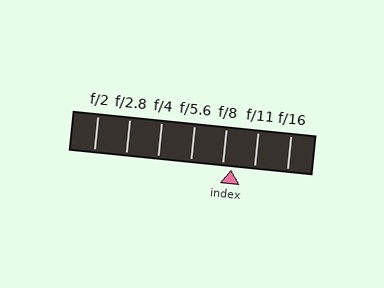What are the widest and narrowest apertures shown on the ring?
The widest aperture shown is f/2 and the narrowest is f/16.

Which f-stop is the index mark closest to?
The index mark is closest to f/8.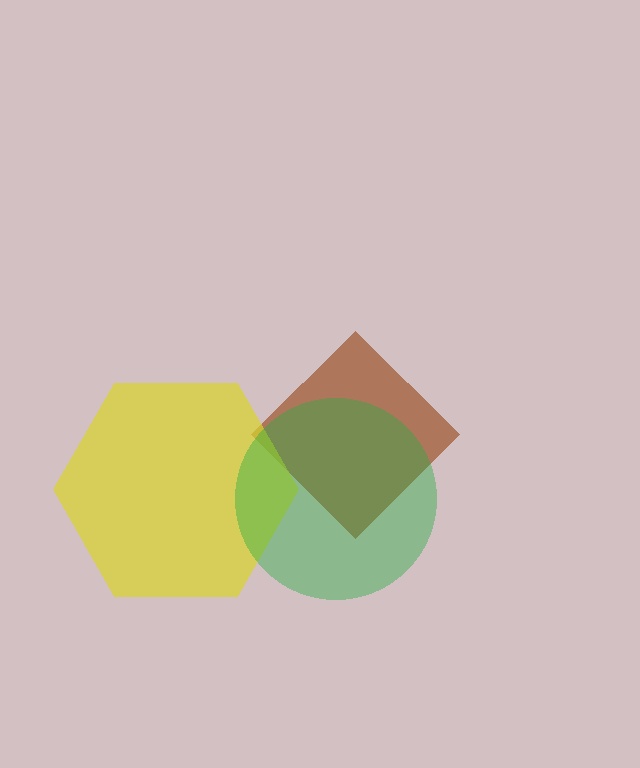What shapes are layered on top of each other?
The layered shapes are: a brown diamond, a yellow hexagon, a green circle.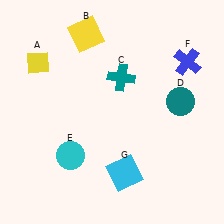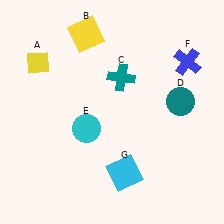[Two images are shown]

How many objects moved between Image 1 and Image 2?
1 object moved between the two images.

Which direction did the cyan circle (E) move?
The cyan circle (E) moved up.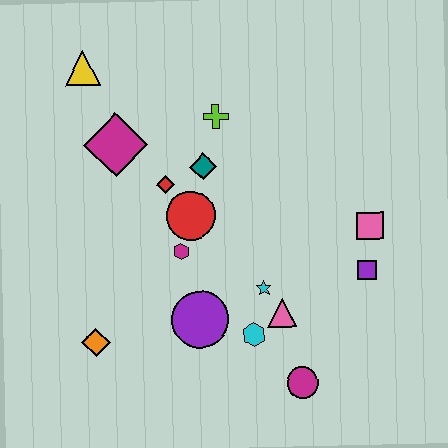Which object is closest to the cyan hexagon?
The pink triangle is closest to the cyan hexagon.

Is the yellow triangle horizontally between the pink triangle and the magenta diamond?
No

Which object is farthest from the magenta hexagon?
The yellow triangle is farthest from the magenta hexagon.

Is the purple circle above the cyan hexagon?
Yes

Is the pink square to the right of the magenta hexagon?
Yes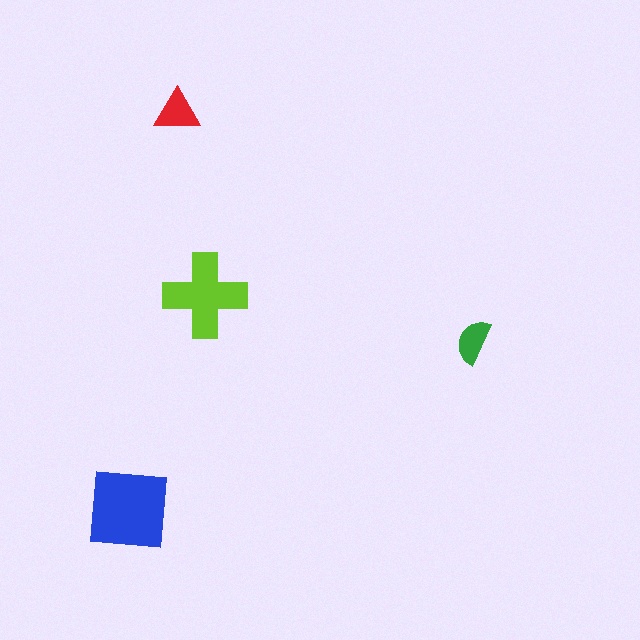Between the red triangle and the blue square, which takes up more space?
The blue square.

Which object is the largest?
The blue square.